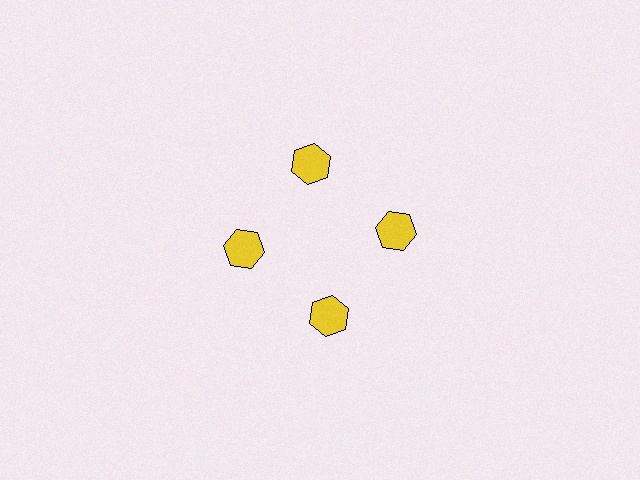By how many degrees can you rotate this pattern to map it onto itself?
The pattern maps onto itself every 90 degrees of rotation.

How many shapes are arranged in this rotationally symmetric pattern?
There are 4 shapes, arranged in 4 groups of 1.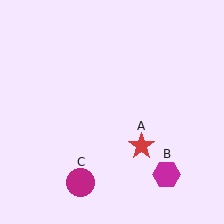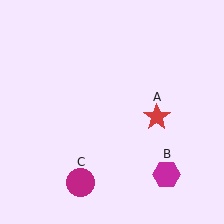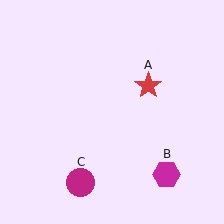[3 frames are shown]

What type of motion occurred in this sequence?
The red star (object A) rotated counterclockwise around the center of the scene.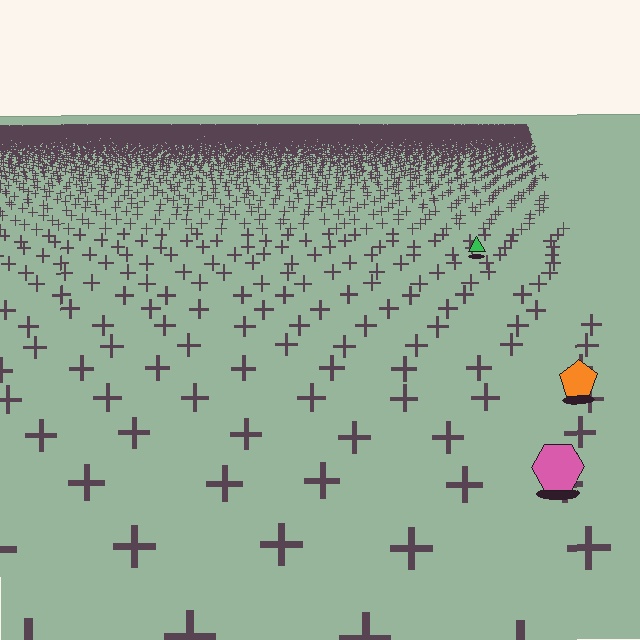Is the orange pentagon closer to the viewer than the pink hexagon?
No. The pink hexagon is closer — you can tell from the texture gradient: the ground texture is coarser near it.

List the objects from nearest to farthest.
From nearest to farthest: the pink hexagon, the orange pentagon, the green triangle.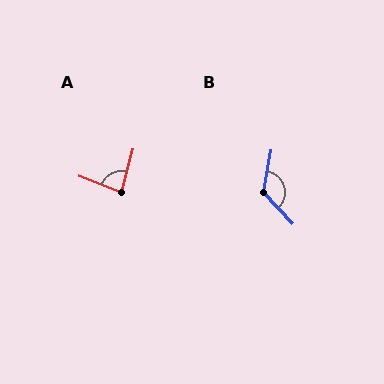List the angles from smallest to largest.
A (84°), B (126°).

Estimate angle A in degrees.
Approximately 84 degrees.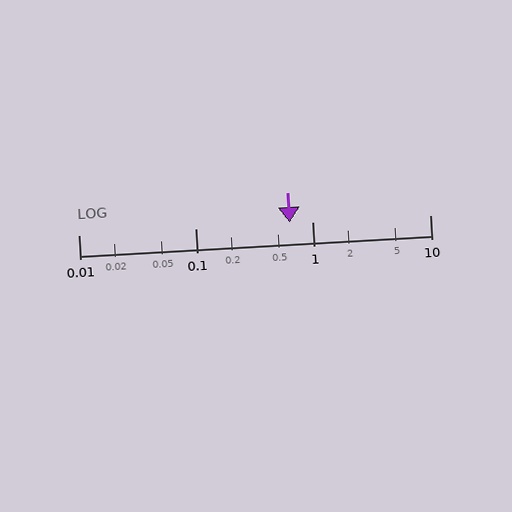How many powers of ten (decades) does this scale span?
The scale spans 3 decades, from 0.01 to 10.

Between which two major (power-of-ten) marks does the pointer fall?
The pointer is between 0.1 and 1.